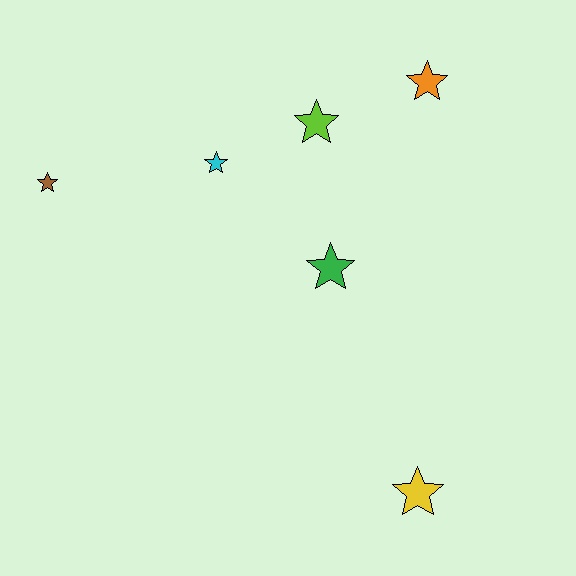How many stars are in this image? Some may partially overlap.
There are 6 stars.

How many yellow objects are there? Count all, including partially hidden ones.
There is 1 yellow object.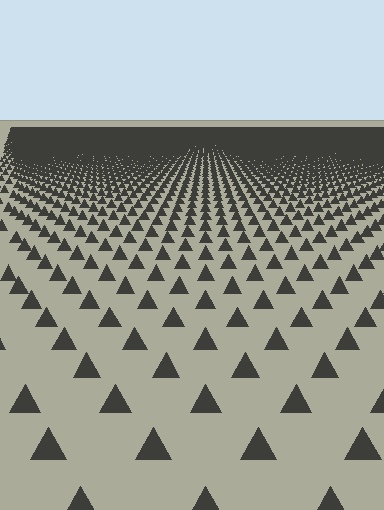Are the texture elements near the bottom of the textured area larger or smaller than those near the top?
Larger. Near the bottom, elements are closer to the viewer and appear at a bigger on-screen size.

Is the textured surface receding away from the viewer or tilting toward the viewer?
The surface is receding away from the viewer. Texture elements get smaller and denser toward the top.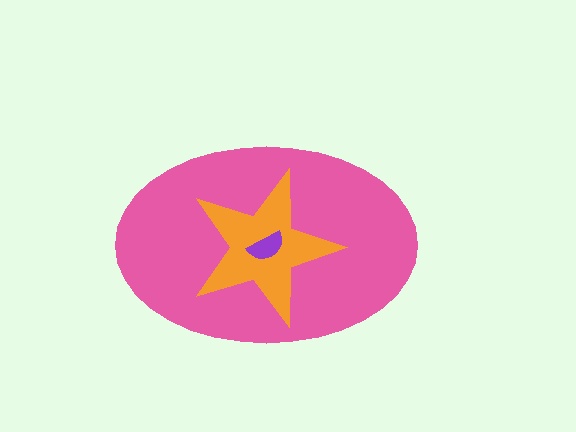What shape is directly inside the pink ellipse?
The orange star.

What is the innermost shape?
The purple semicircle.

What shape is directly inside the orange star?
The purple semicircle.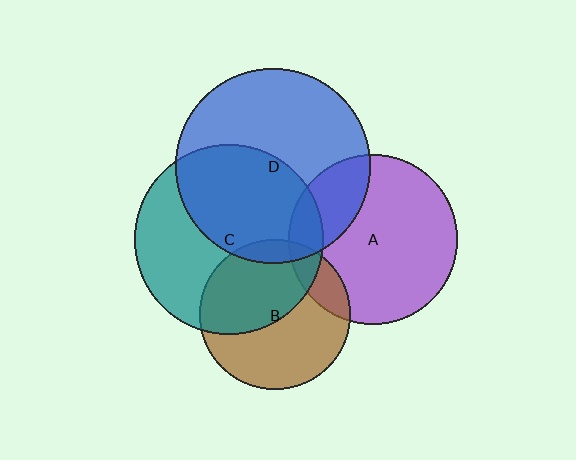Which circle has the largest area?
Circle D (blue).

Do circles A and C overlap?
Yes.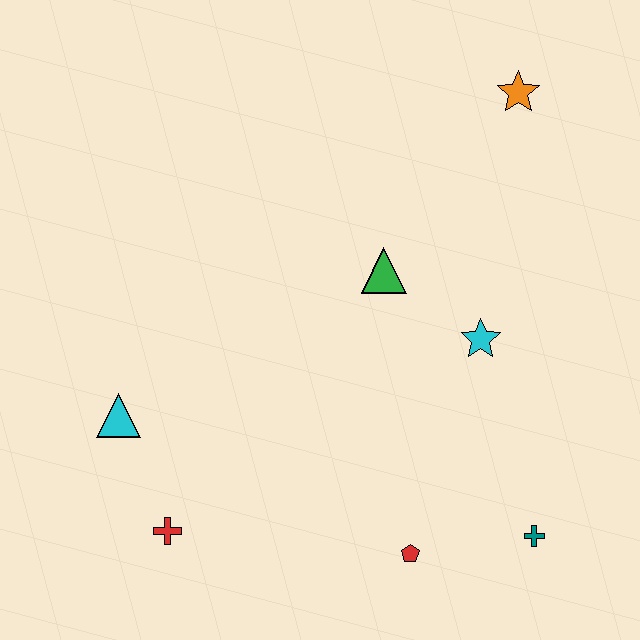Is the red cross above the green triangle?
No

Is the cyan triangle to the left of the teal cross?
Yes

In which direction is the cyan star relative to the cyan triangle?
The cyan star is to the right of the cyan triangle.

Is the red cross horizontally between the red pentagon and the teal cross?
No